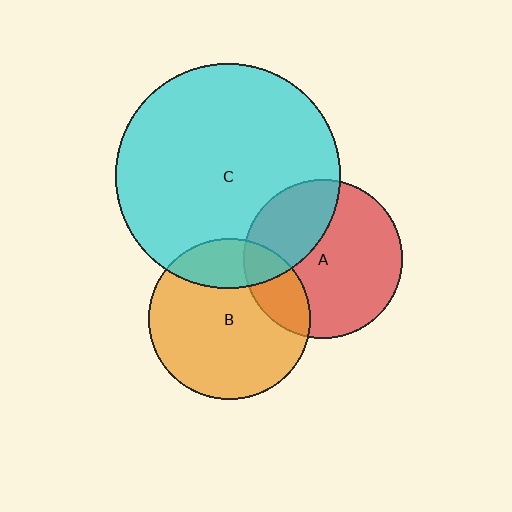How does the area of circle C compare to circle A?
Approximately 2.0 times.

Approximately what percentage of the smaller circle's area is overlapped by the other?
Approximately 20%.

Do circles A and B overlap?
Yes.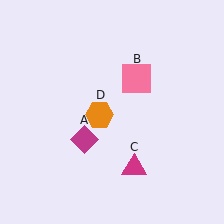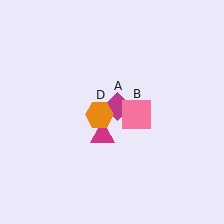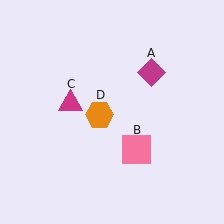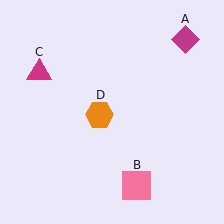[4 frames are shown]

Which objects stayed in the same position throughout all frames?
Orange hexagon (object D) remained stationary.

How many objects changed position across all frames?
3 objects changed position: magenta diamond (object A), pink square (object B), magenta triangle (object C).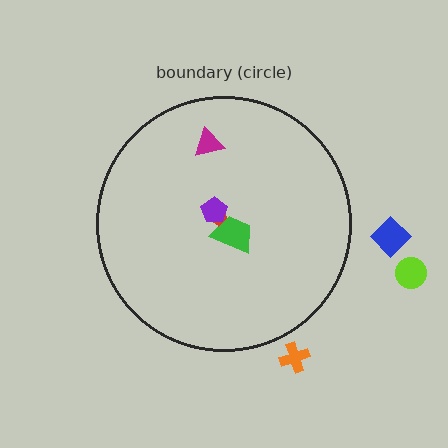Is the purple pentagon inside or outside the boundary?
Inside.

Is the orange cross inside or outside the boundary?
Outside.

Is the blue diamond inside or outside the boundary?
Outside.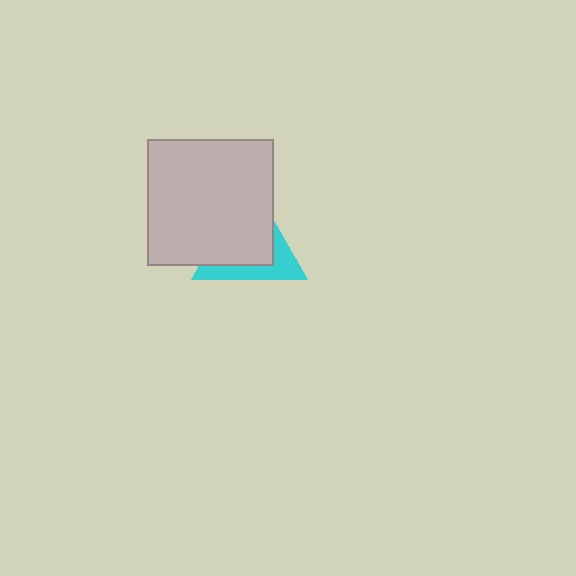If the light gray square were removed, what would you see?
You would see the complete cyan triangle.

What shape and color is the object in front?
The object in front is a light gray square.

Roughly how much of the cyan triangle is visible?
A small part of it is visible (roughly 36%).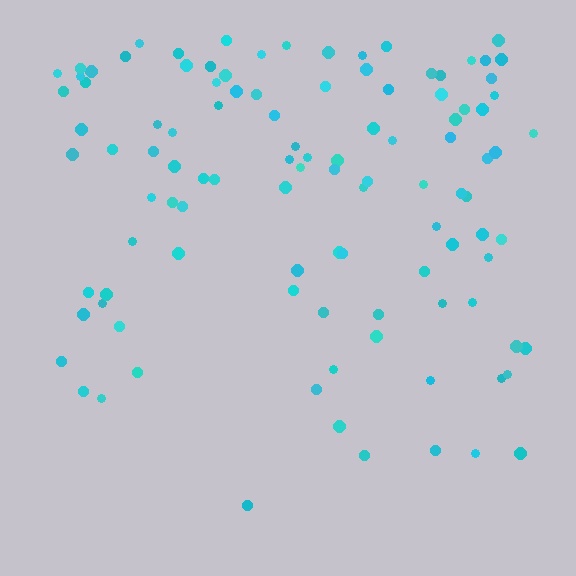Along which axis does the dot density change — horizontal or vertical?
Vertical.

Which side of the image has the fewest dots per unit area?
The bottom.